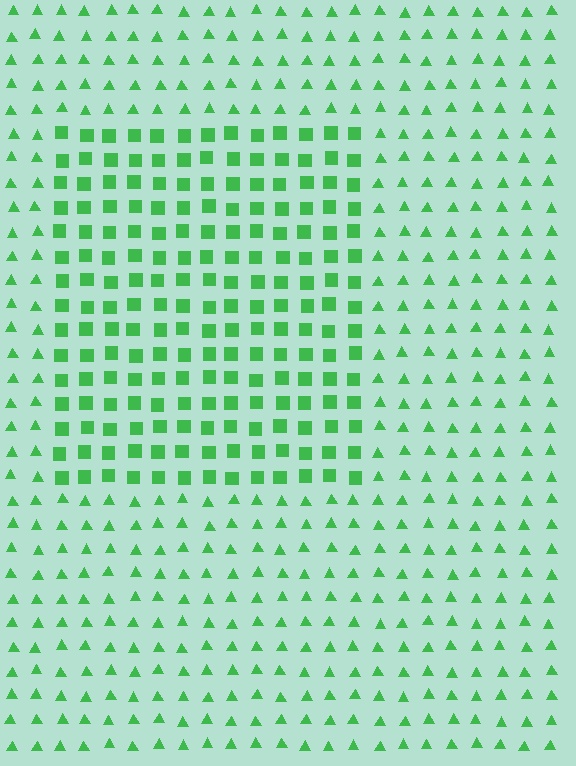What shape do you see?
I see a rectangle.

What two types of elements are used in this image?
The image uses squares inside the rectangle region and triangles outside it.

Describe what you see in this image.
The image is filled with small green elements arranged in a uniform grid. A rectangle-shaped region contains squares, while the surrounding area contains triangles. The boundary is defined purely by the change in element shape.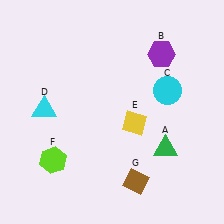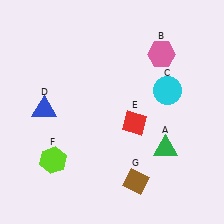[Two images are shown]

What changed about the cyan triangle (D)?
In Image 1, D is cyan. In Image 2, it changed to blue.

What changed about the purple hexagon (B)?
In Image 1, B is purple. In Image 2, it changed to pink.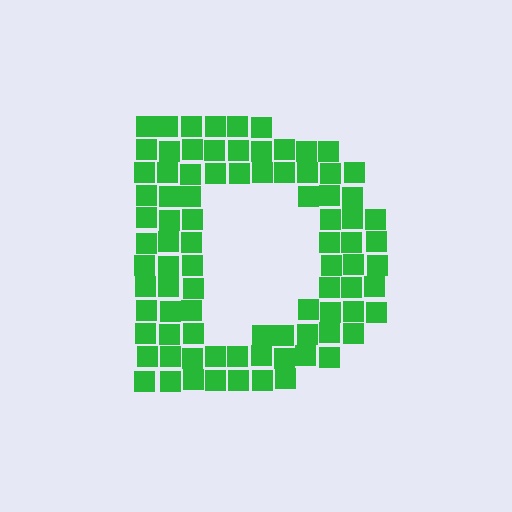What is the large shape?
The large shape is the letter D.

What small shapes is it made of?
It is made of small squares.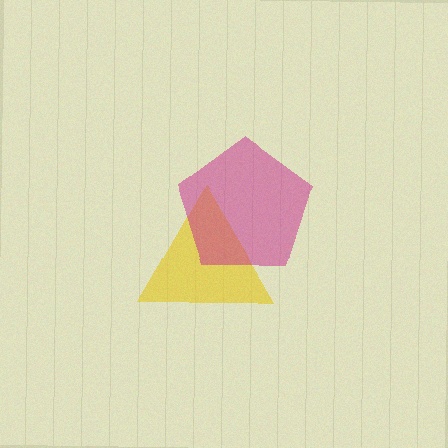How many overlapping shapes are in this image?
There are 2 overlapping shapes in the image.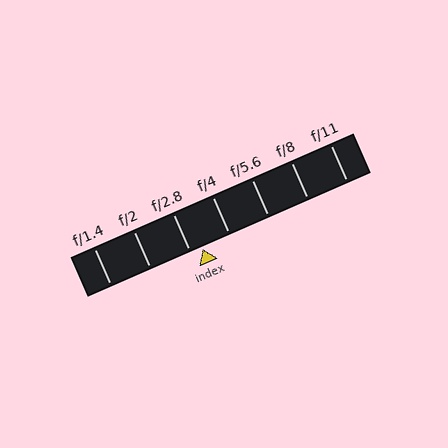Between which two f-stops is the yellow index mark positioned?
The index mark is between f/2.8 and f/4.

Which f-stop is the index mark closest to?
The index mark is closest to f/2.8.